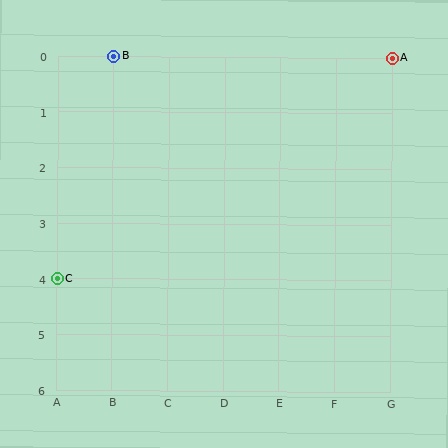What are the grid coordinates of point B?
Point B is at grid coordinates (B, 0).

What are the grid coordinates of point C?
Point C is at grid coordinates (A, 4).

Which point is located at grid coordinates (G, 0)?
Point A is at (G, 0).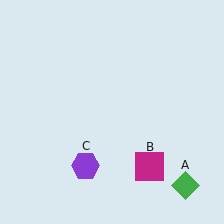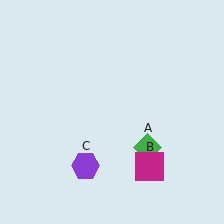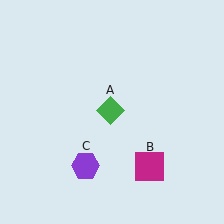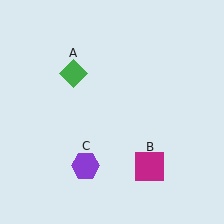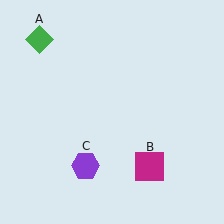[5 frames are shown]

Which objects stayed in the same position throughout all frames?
Magenta square (object B) and purple hexagon (object C) remained stationary.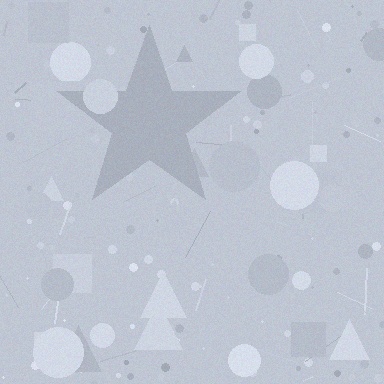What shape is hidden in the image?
A star is hidden in the image.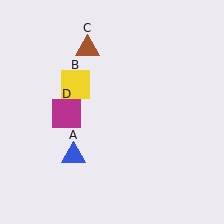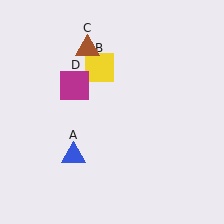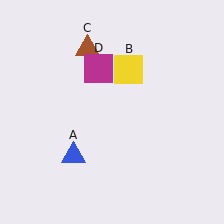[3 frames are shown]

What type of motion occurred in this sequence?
The yellow square (object B), magenta square (object D) rotated clockwise around the center of the scene.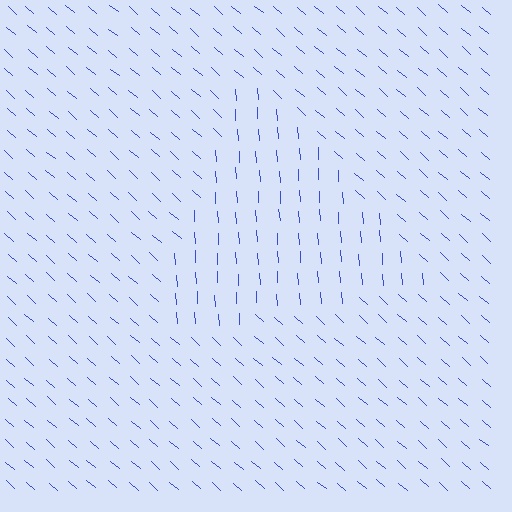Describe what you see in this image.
The image is filled with small blue line segments. A triangle region in the image has lines oriented differently from the surrounding lines, creating a visible texture boundary.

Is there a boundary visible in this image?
Yes, there is a texture boundary formed by a change in line orientation.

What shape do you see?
I see a triangle.